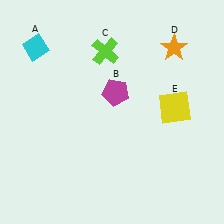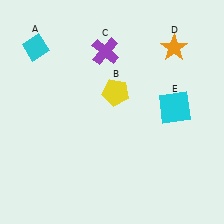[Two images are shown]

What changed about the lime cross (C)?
In Image 1, C is lime. In Image 2, it changed to purple.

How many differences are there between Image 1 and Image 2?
There are 3 differences between the two images.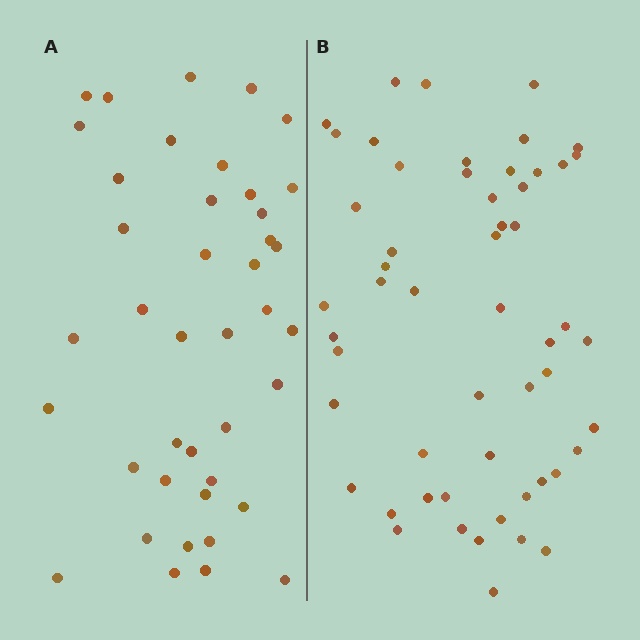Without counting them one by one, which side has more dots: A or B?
Region B (the right region) has more dots.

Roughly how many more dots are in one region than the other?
Region B has approximately 15 more dots than region A.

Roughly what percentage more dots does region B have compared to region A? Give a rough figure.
About 30% more.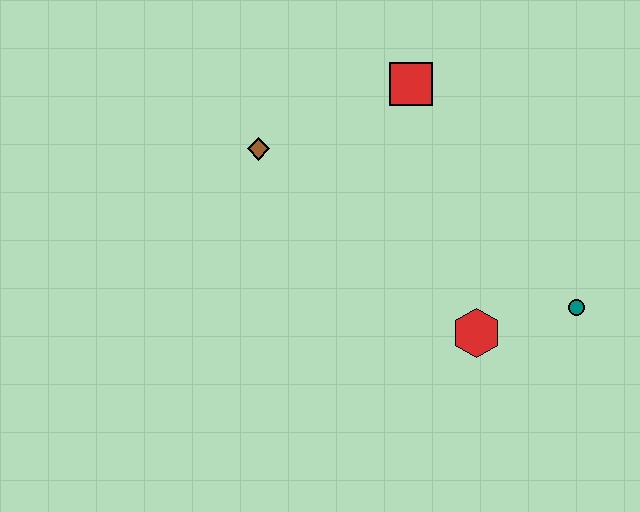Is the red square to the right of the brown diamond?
Yes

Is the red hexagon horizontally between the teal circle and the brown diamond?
Yes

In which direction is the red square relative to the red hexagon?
The red square is above the red hexagon.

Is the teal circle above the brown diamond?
No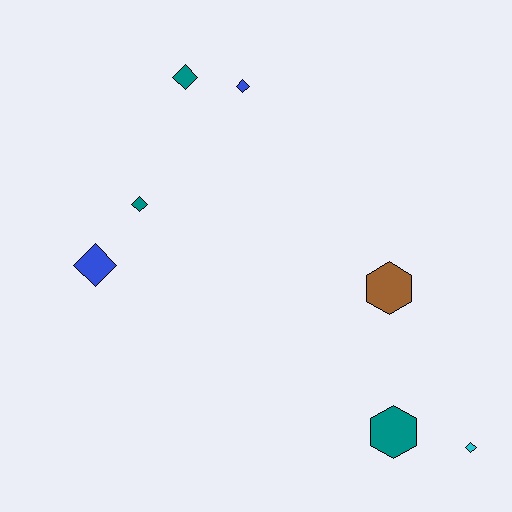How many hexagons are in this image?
There are 2 hexagons.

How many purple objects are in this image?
There are no purple objects.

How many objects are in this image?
There are 7 objects.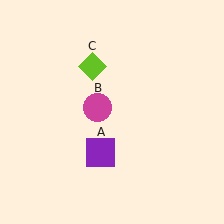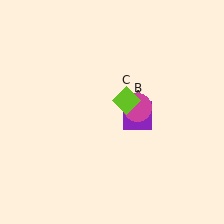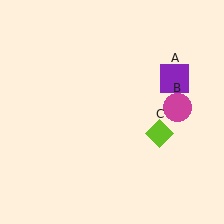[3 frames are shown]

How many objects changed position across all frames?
3 objects changed position: purple square (object A), magenta circle (object B), lime diamond (object C).